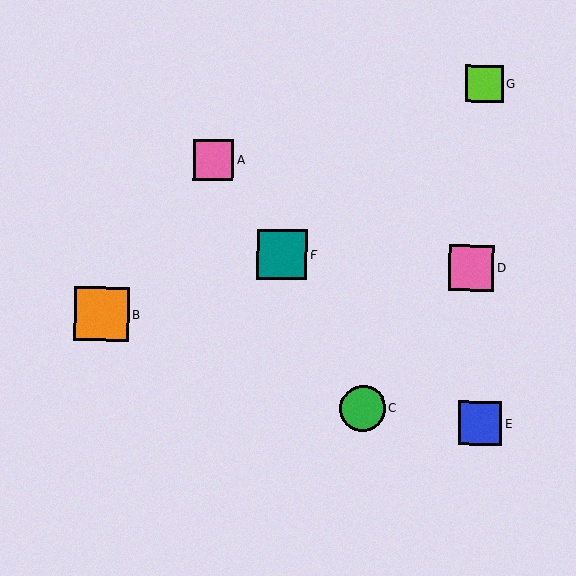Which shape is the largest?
The orange square (labeled B) is the largest.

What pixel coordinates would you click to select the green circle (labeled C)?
Click at (363, 408) to select the green circle C.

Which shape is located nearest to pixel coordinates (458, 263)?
The pink square (labeled D) at (471, 268) is nearest to that location.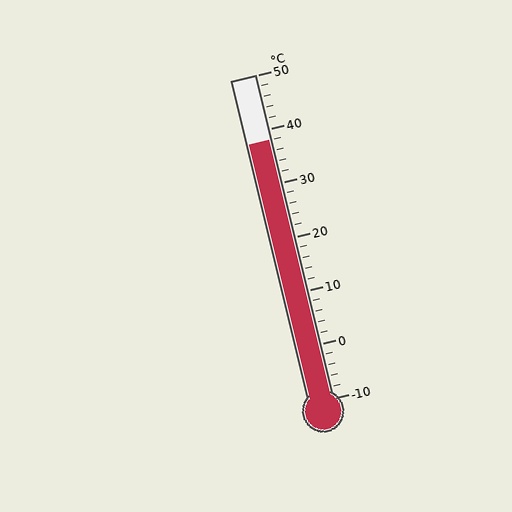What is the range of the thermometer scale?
The thermometer scale ranges from -10°C to 50°C.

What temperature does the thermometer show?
The thermometer shows approximately 38°C.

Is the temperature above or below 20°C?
The temperature is above 20°C.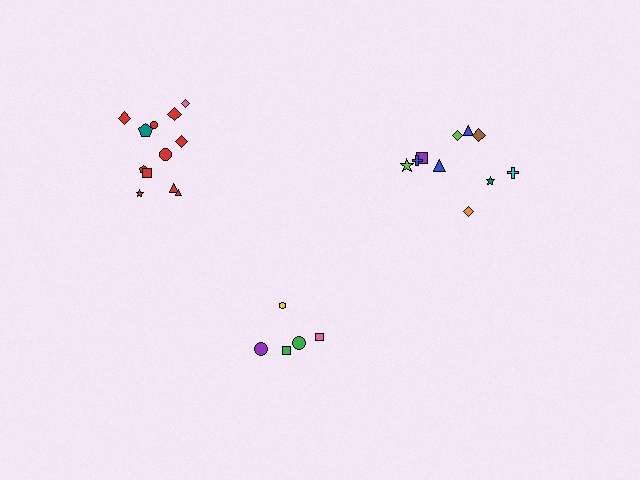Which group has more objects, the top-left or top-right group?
The top-left group.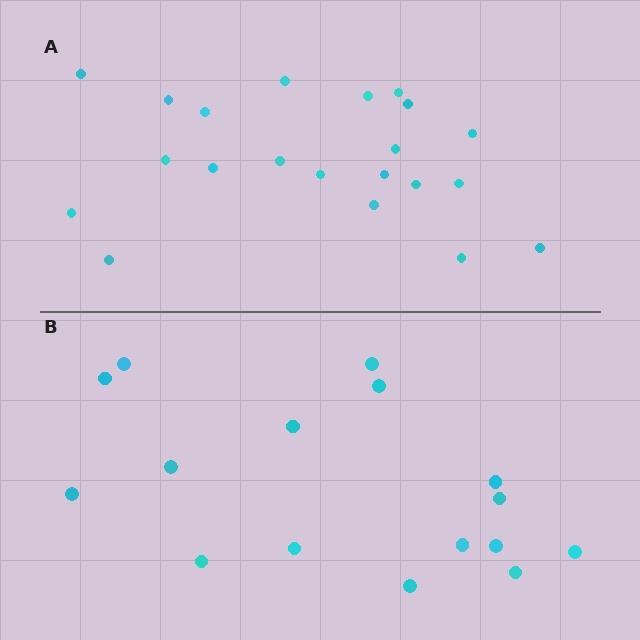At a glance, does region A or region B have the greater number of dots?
Region A (the top region) has more dots.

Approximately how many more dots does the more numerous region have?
Region A has about 5 more dots than region B.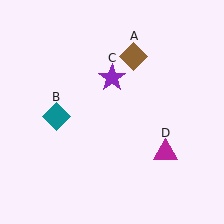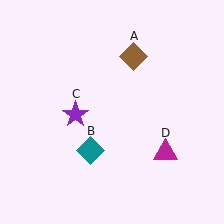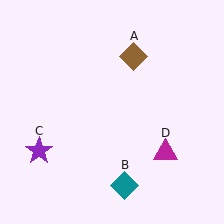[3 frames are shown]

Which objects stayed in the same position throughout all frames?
Brown diamond (object A) and magenta triangle (object D) remained stationary.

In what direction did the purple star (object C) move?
The purple star (object C) moved down and to the left.